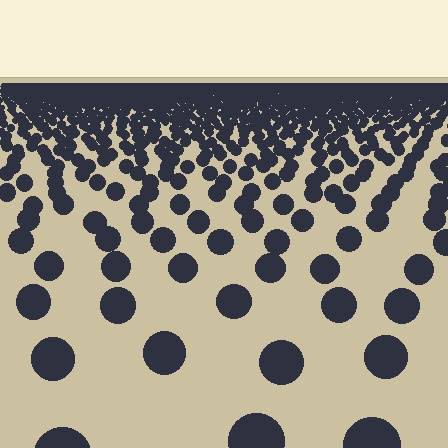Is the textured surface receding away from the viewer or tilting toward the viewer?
The surface is receding away from the viewer. Texture elements get smaller and denser toward the top.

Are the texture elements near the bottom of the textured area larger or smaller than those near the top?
Larger. Near the bottom, elements are closer to the viewer and appear at a bigger on-screen size.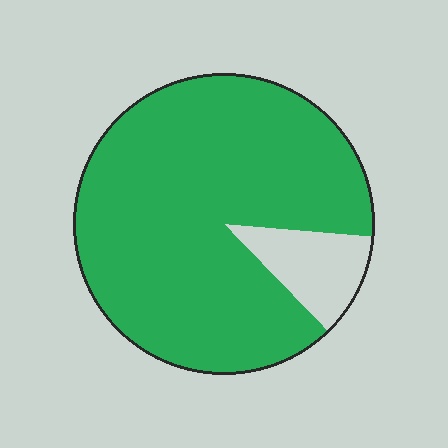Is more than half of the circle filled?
Yes.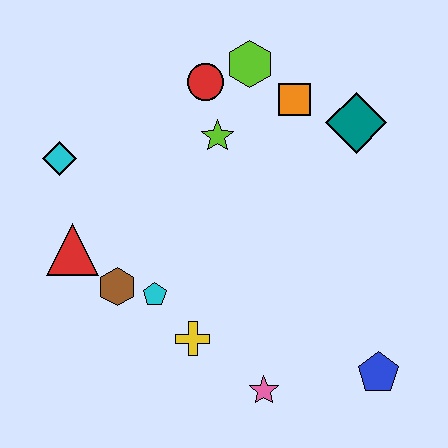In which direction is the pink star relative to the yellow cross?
The pink star is to the right of the yellow cross.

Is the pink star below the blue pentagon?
Yes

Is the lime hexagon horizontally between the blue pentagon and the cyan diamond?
Yes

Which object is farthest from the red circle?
The blue pentagon is farthest from the red circle.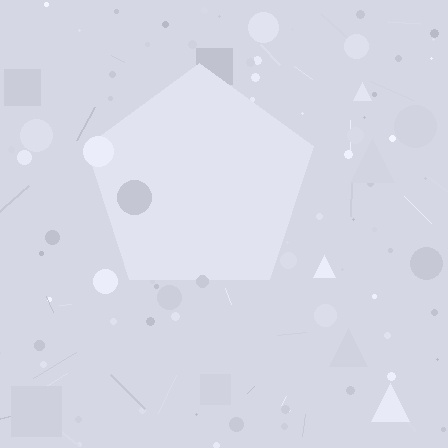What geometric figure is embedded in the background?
A pentagon is embedded in the background.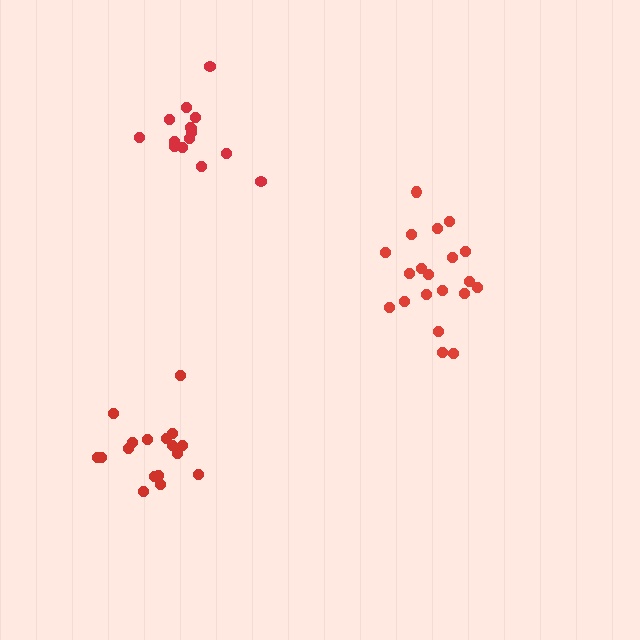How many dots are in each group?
Group 1: 20 dots, Group 2: 17 dots, Group 3: 15 dots (52 total).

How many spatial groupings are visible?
There are 3 spatial groupings.